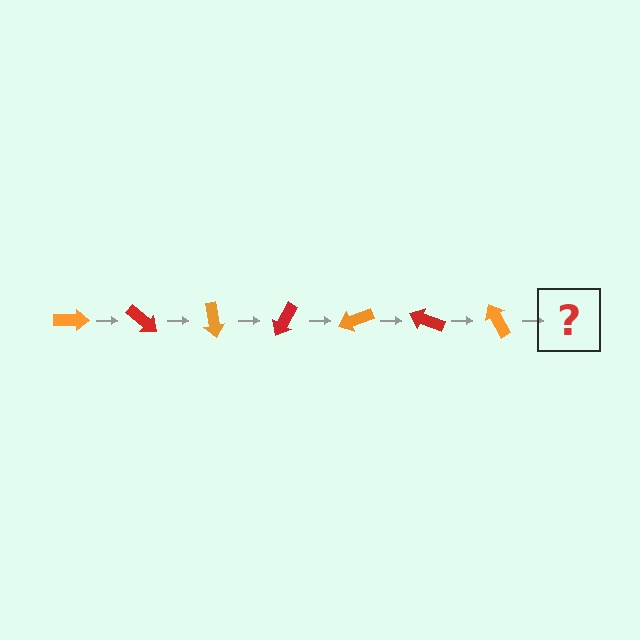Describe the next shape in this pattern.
It should be a red arrow, rotated 280 degrees from the start.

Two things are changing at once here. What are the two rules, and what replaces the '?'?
The two rules are that it rotates 40 degrees each step and the color cycles through orange and red. The '?' should be a red arrow, rotated 280 degrees from the start.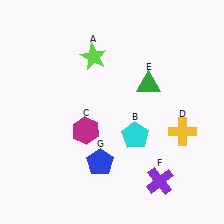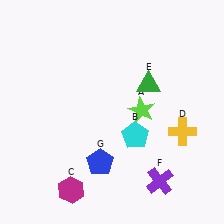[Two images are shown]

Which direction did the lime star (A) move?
The lime star (A) moved down.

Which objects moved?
The objects that moved are: the lime star (A), the magenta hexagon (C).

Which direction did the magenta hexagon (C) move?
The magenta hexagon (C) moved down.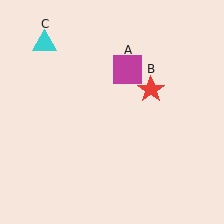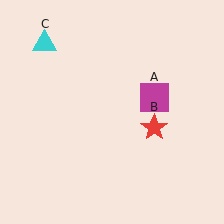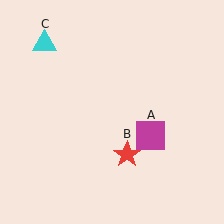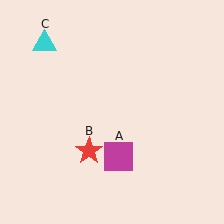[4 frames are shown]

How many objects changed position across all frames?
2 objects changed position: magenta square (object A), red star (object B).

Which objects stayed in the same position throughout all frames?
Cyan triangle (object C) remained stationary.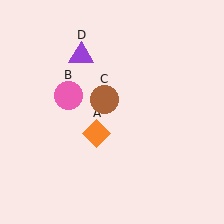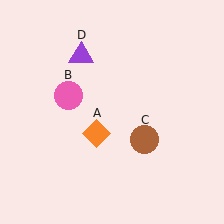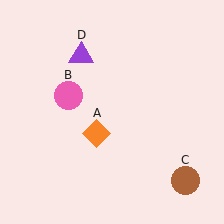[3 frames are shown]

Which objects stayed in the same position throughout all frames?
Orange diamond (object A) and pink circle (object B) and purple triangle (object D) remained stationary.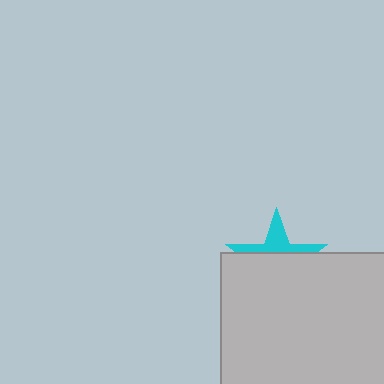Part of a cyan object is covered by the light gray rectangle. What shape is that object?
It is a star.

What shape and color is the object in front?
The object in front is a light gray rectangle.